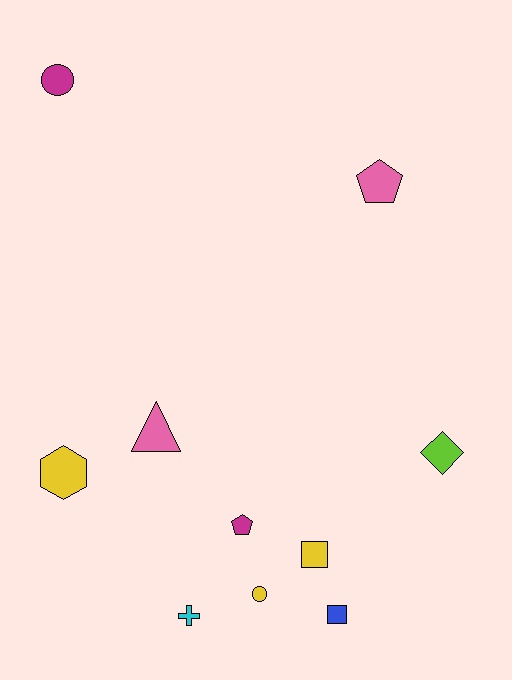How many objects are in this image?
There are 10 objects.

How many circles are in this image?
There are 2 circles.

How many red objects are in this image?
There are no red objects.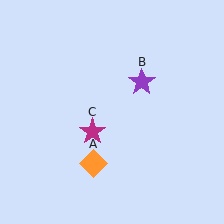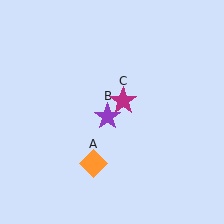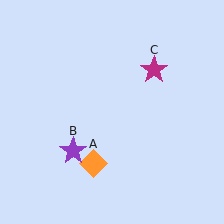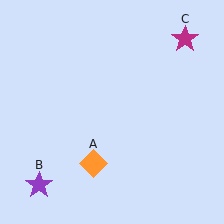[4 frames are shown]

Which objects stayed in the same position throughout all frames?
Orange diamond (object A) remained stationary.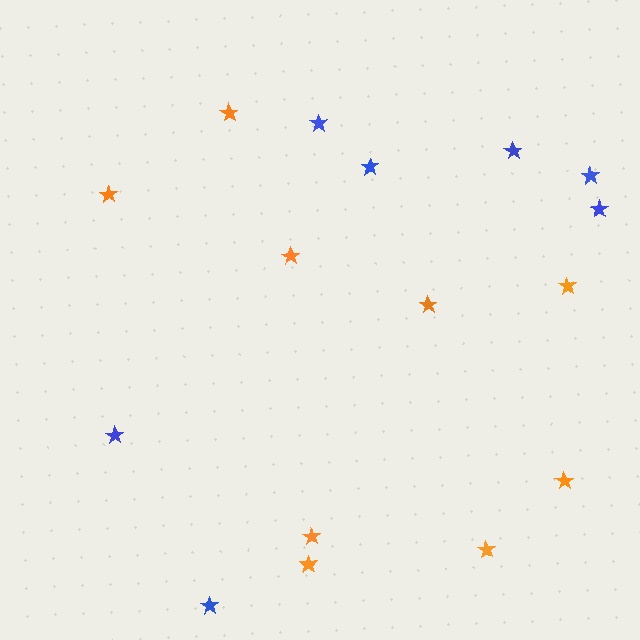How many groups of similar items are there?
There are 2 groups: one group of orange stars (9) and one group of blue stars (7).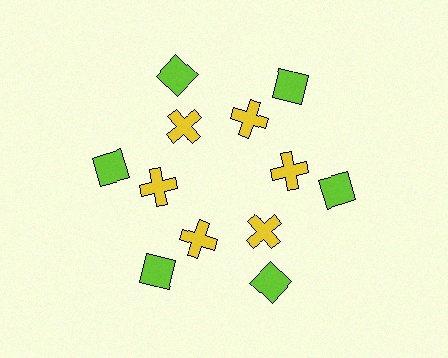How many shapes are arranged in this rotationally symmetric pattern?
There are 12 shapes, arranged in 6 groups of 2.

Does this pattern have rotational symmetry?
Yes, this pattern has 6-fold rotational symmetry. It looks the same after rotating 60 degrees around the center.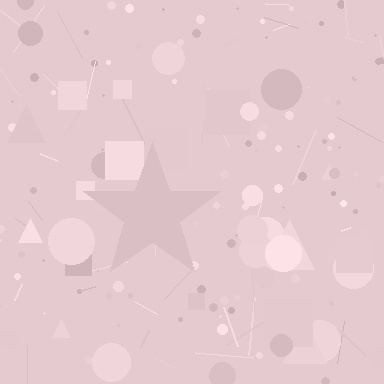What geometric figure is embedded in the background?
A star is embedded in the background.